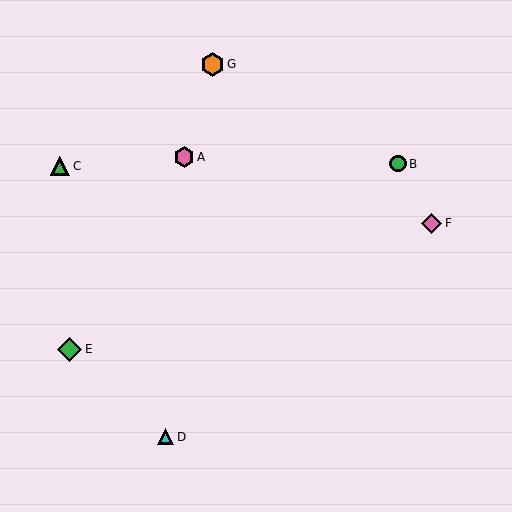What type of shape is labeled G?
Shape G is an orange hexagon.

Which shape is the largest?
The green diamond (labeled E) is the largest.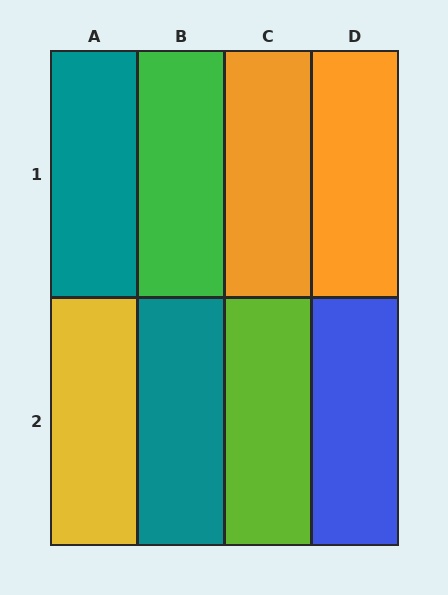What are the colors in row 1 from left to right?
Teal, green, orange, orange.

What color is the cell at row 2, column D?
Blue.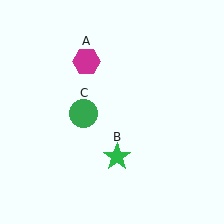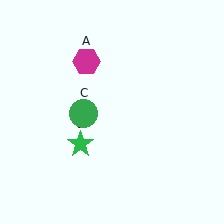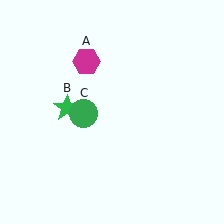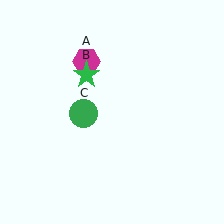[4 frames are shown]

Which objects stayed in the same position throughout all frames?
Magenta hexagon (object A) and green circle (object C) remained stationary.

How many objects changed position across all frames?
1 object changed position: green star (object B).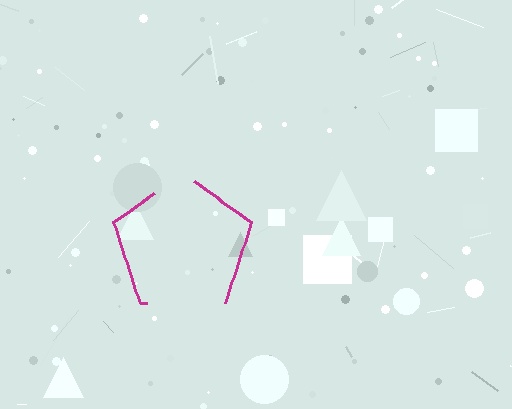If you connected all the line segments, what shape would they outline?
They would outline a pentagon.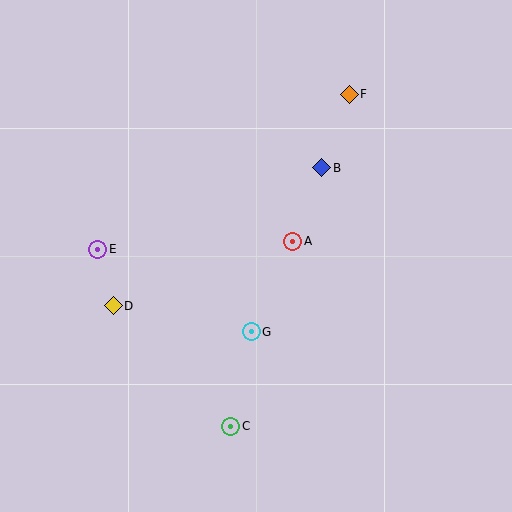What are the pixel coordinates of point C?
Point C is at (231, 426).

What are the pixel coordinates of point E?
Point E is at (98, 249).